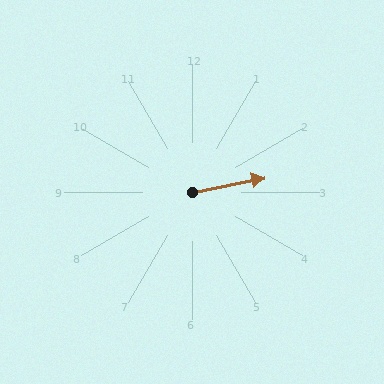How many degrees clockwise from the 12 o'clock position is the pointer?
Approximately 79 degrees.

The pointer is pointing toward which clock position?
Roughly 3 o'clock.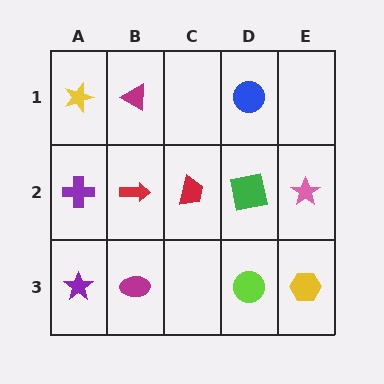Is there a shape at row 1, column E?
No, that cell is empty.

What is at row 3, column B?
A magenta ellipse.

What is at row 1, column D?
A blue circle.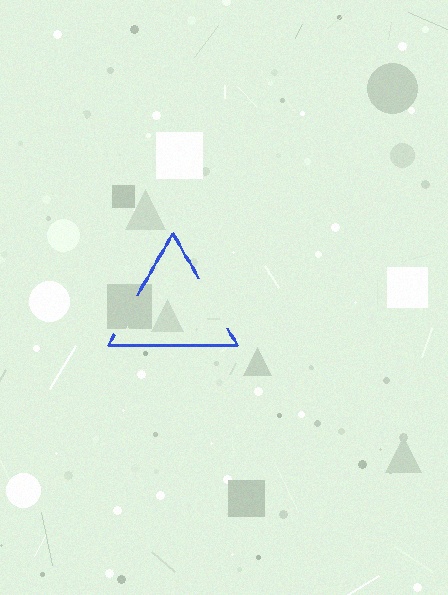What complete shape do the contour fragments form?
The contour fragments form a triangle.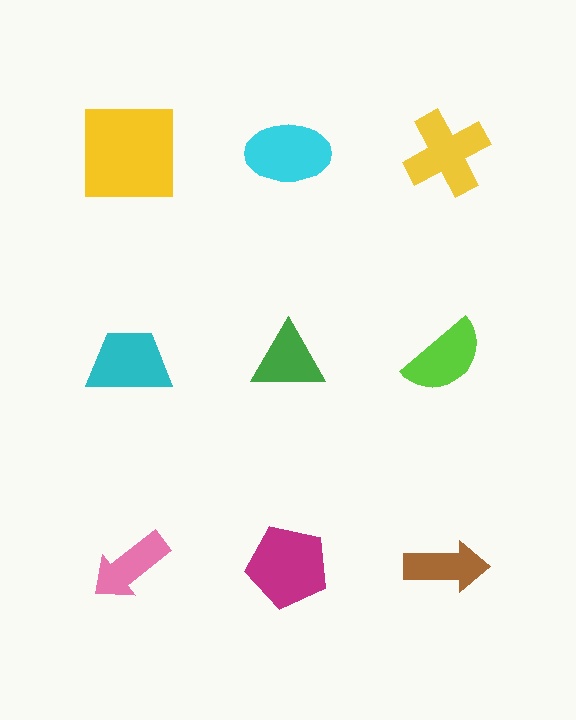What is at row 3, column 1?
A pink arrow.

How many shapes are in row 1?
3 shapes.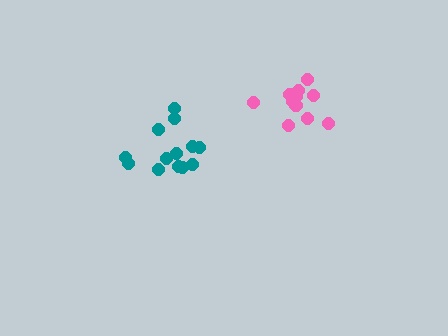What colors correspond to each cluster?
The clusters are colored: teal, pink.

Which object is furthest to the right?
The pink cluster is rightmost.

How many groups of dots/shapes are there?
There are 2 groups.